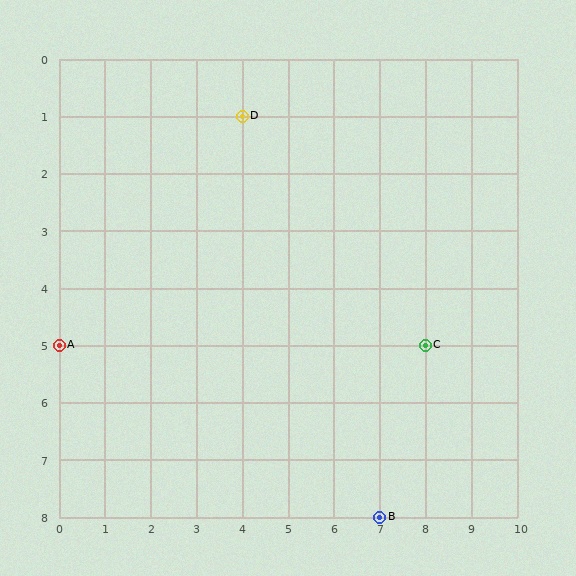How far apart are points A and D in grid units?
Points A and D are 4 columns and 4 rows apart (about 5.7 grid units diagonally).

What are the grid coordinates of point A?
Point A is at grid coordinates (0, 5).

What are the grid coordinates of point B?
Point B is at grid coordinates (7, 8).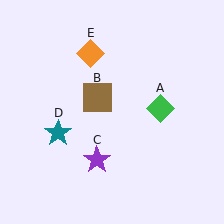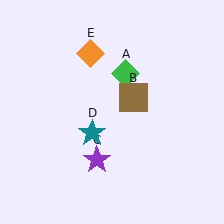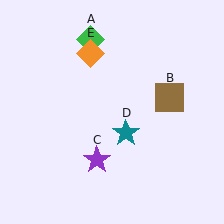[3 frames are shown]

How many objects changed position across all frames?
3 objects changed position: green diamond (object A), brown square (object B), teal star (object D).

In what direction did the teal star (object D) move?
The teal star (object D) moved right.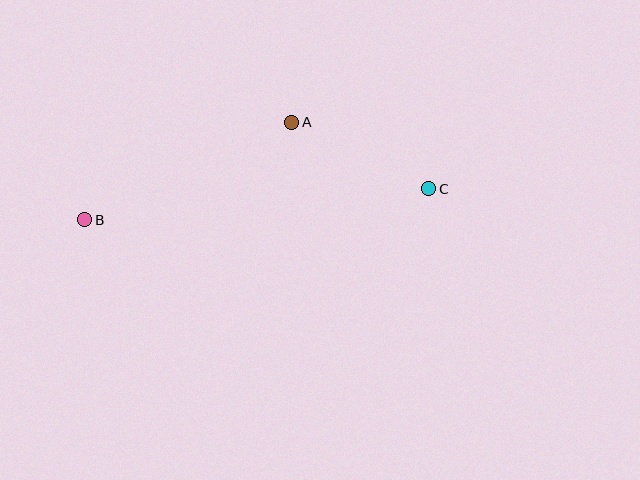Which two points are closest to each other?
Points A and C are closest to each other.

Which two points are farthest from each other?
Points B and C are farthest from each other.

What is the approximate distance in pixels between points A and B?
The distance between A and B is approximately 229 pixels.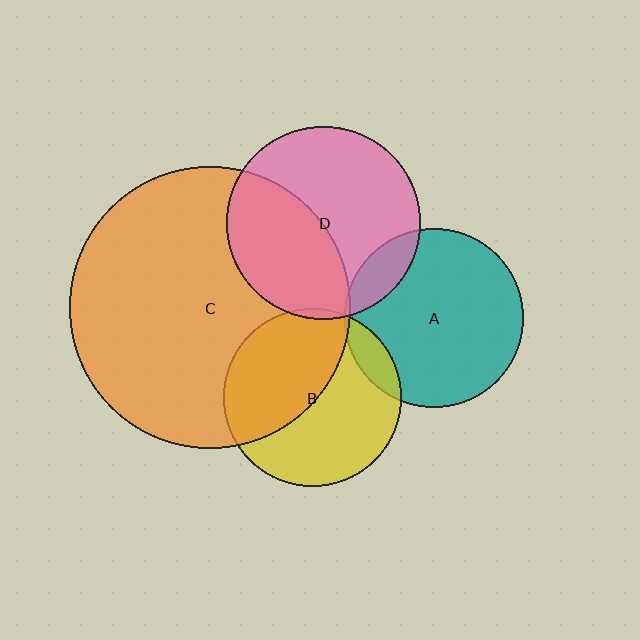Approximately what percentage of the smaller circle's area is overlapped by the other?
Approximately 40%.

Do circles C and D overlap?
Yes.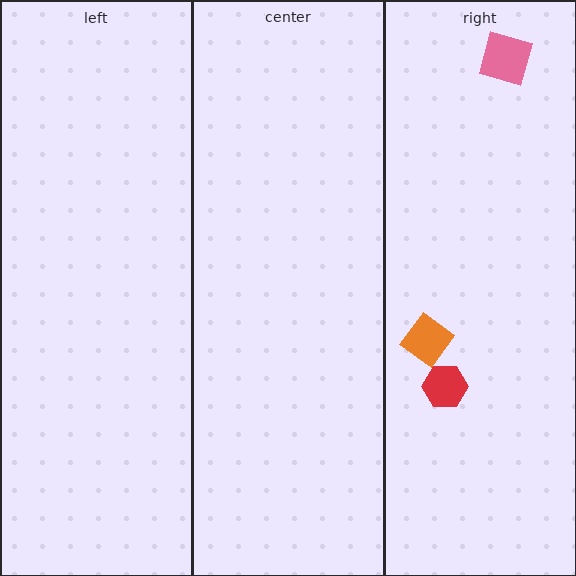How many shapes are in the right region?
3.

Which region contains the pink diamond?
The right region.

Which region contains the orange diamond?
The right region.